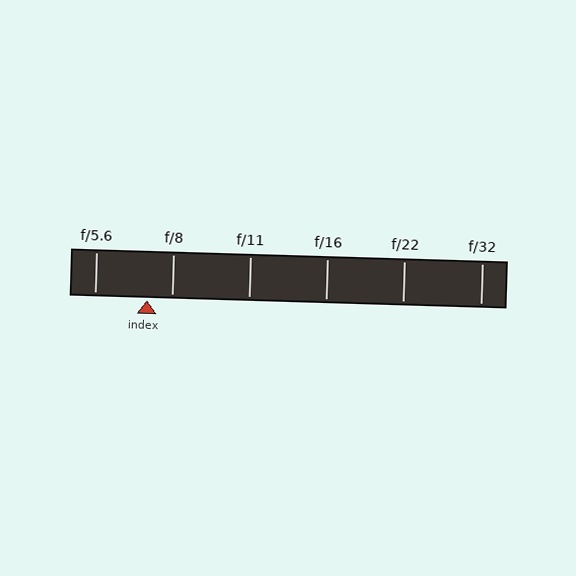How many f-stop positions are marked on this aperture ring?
There are 6 f-stop positions marked.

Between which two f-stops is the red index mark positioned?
The index mark is between f/5.6 and f/8.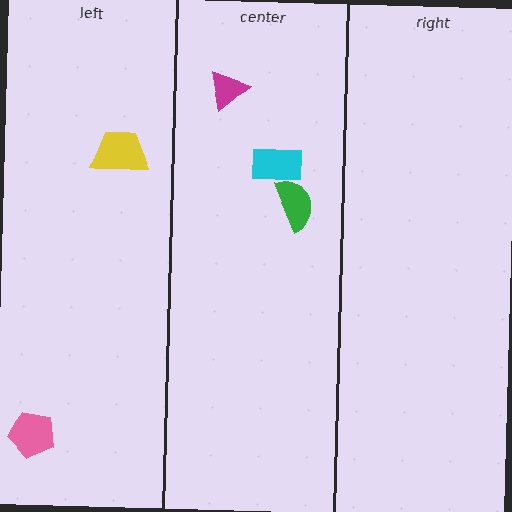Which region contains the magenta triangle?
The center region.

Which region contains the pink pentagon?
The left region.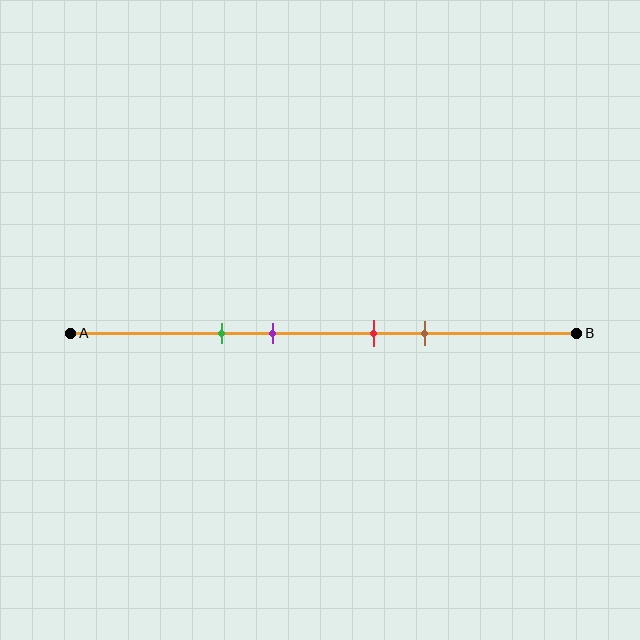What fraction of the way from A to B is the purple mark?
The purple mark is approximately 40% (0.4) of the way from A to B.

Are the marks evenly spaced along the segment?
No, the marks are not evenly spaced.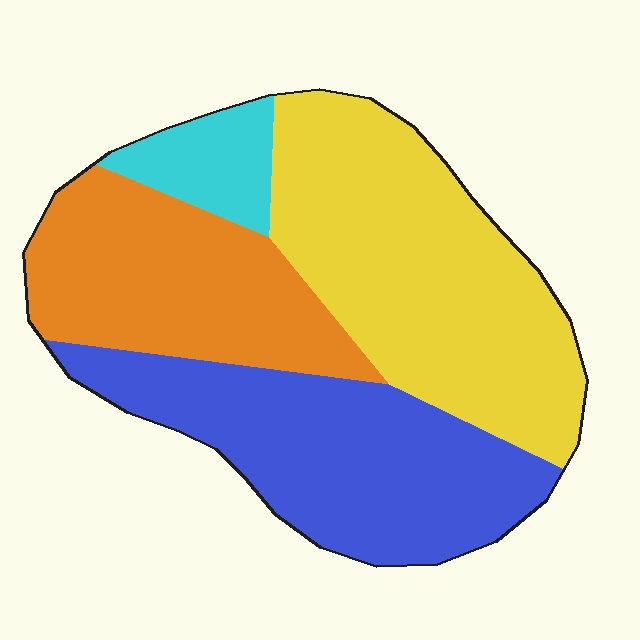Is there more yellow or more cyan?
Yellow.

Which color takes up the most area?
Yellow, at roughly 35%.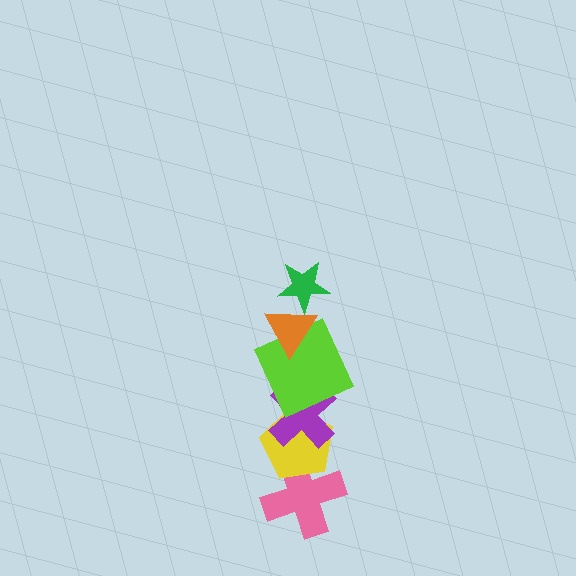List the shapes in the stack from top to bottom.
From top to bottom: the green star, the orange triangle, the lime square, the purple cross, the yellow pentagon, the pink cross.